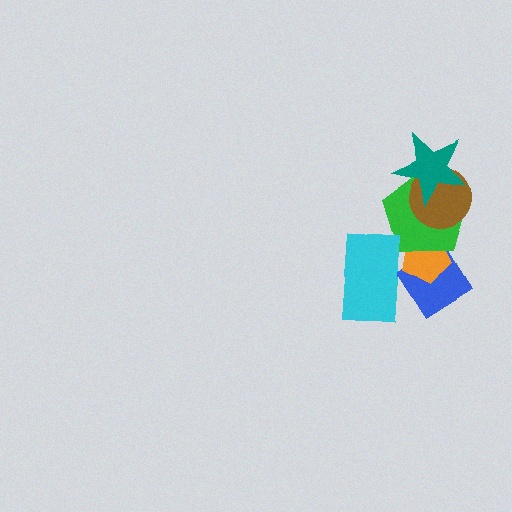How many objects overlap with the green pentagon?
3 objects overlap with the green pentagon.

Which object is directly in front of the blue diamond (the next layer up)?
The orange pentagon is directly in front of the blue diamond.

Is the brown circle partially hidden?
Yes, it is partially covered by another shape.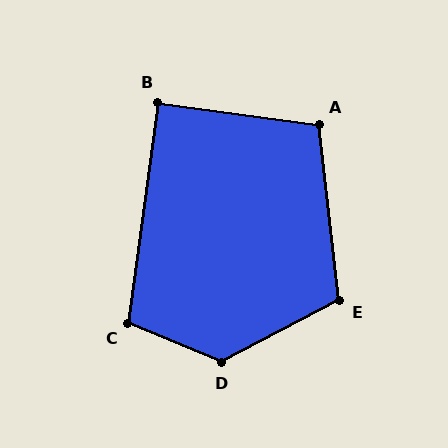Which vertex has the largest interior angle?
D, at approximately 130 degrees.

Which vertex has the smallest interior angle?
B, at approximately 90 degrees.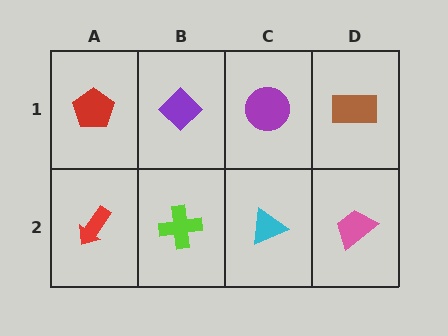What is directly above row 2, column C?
A purple circle.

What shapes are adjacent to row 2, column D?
A brown rectangle (row 1, column D), a cyan triangle (row 2, column C).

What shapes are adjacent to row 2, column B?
A purple diamond (row 1, column B), a red arrow (row 2, column A), a cyan triangle (row 2, column C).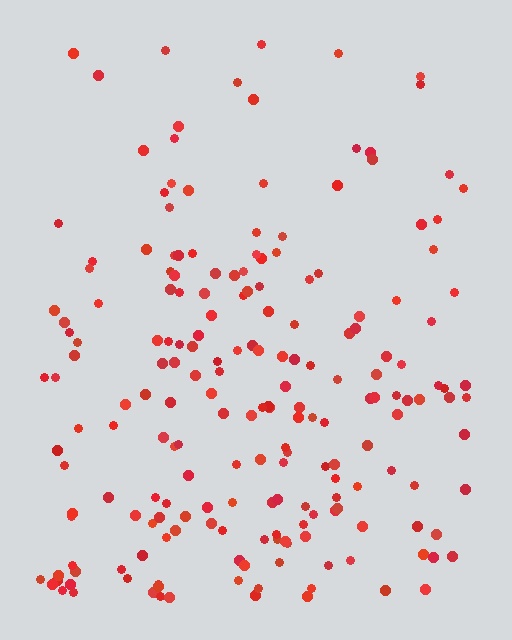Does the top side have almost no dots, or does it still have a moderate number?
Still a moderate number, just noticeably fewer than the bottom.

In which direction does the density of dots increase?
From top to bottom, with the bottom side densest.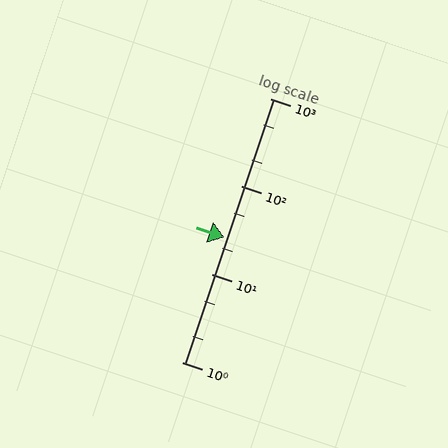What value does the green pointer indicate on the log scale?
The pointer indicates approximately 26.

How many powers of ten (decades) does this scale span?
The scale spans 3 decades, from 1 to 1000.